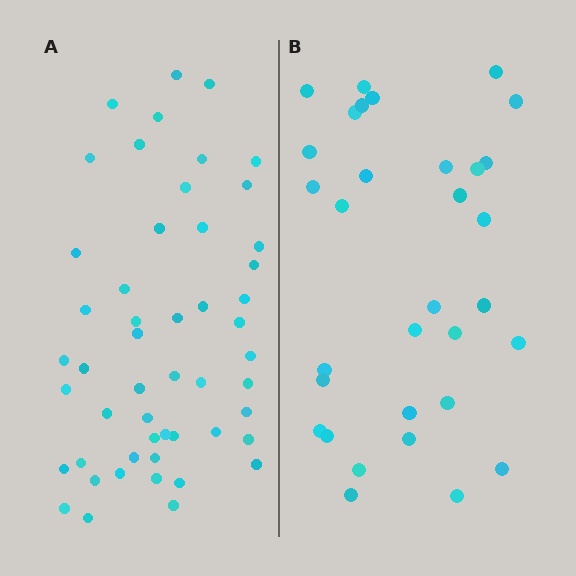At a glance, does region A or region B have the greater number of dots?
Region A (the left region) has more dots.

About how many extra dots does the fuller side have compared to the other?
Region A has approximately 20 more dots than region B.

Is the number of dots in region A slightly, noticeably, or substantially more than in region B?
Region A has substantially more. The ratio is roughly 1.6 to 1.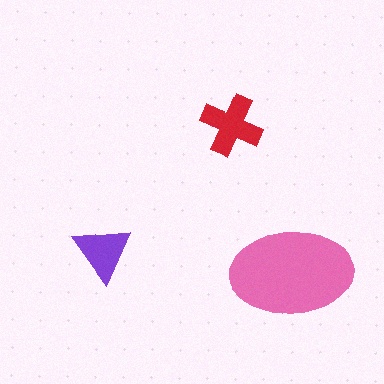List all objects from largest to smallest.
The pink ellipse, the red cross, the purple triangle.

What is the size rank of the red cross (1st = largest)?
2nd.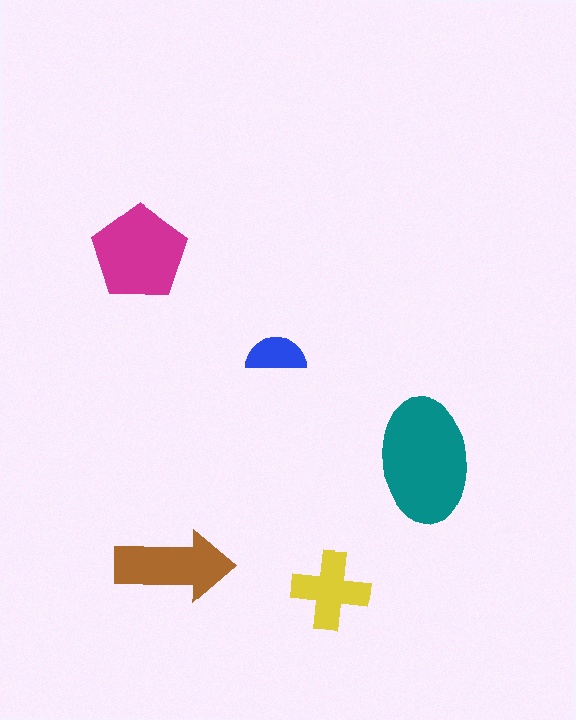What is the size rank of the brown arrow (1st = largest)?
3rd.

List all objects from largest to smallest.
The teal ellipse, the magenta pentagon, the brown arrow, the yellow cross, the blue semicircle.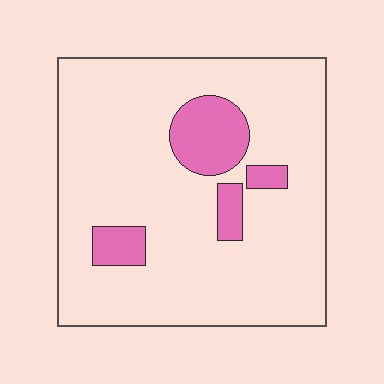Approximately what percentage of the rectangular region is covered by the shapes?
Approximately 15%.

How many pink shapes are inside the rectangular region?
4.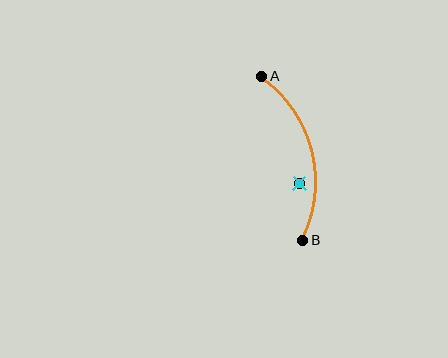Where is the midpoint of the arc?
The arc midpoint is the point on the curve farthest from the straight line joining A and B. It sits to the right of that line.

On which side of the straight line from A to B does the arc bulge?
The arc bulges to the right of the straight line connecting A and B.